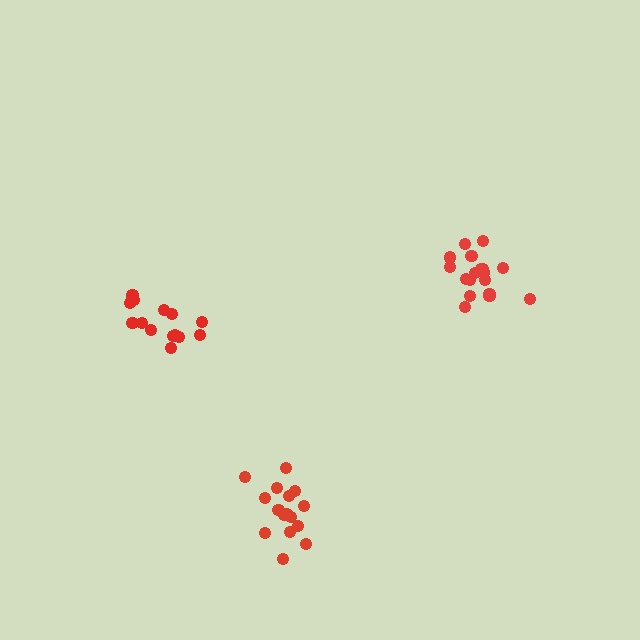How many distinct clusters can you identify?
There are 3 distinct clusters.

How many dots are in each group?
Group 1: 16 dots, Group 2: 18 dots, Group 3: 15 dots (49 total).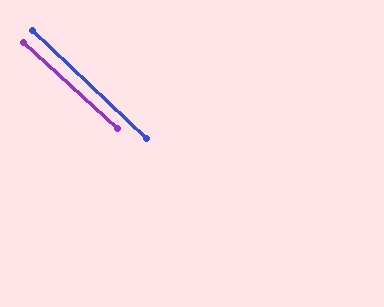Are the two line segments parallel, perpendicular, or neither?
Parallel — their directions differ by only 1.0°.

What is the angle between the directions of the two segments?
Approximately 1 degree.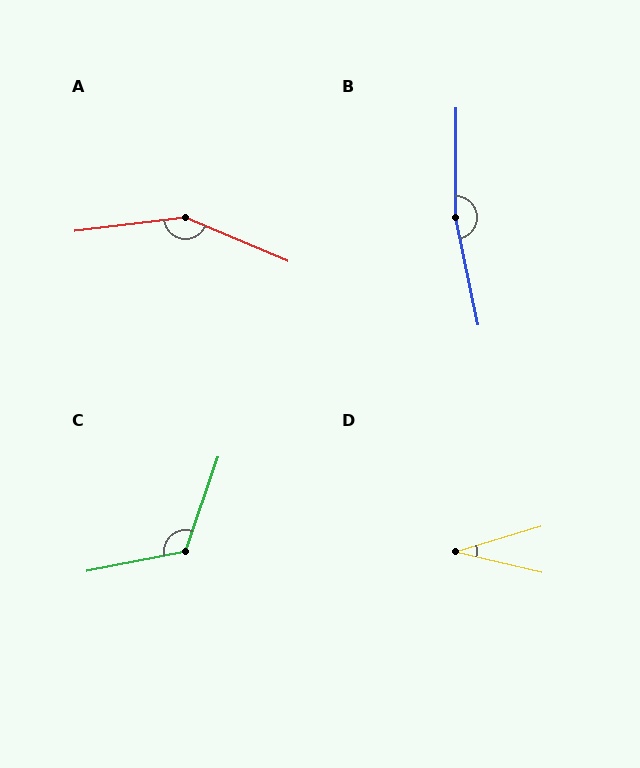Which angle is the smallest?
D, at approximately 30 degrees.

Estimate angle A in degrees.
Approximately 150 degrees.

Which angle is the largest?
B, at approximately 167 degrees.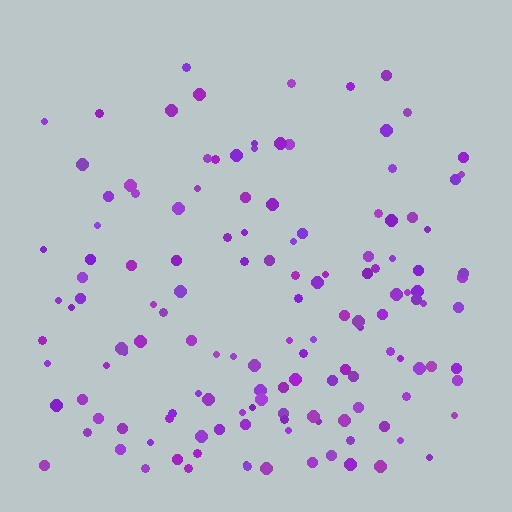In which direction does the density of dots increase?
From top to bottom, with the bottom side densest.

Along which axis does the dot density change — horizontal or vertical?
Vertical.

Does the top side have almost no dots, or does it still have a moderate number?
Still a moderate number, just noticeably fewer than the bottom.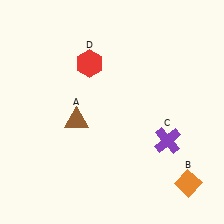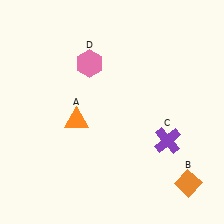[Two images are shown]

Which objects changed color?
A changed from brown to orange. D changed from red to pink.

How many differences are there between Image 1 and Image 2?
There are 2 differences between the two images.